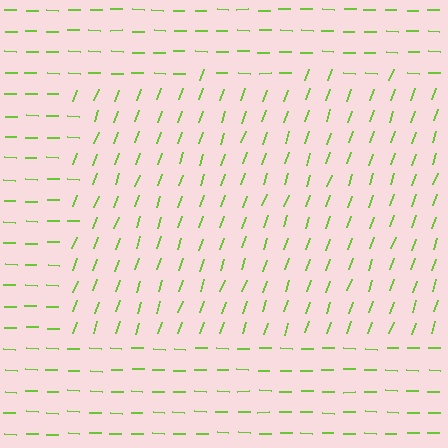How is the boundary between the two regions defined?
The boundary is defined purely by a change in line orientation (approximately 72 degrees difference). All lines are the same color and thickness.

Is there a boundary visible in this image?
Yes, there is a texture boundary formed by a change in line orientation.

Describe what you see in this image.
The image is filled with small lime line segments. A rectangle region in the image has lines oriented differently from the surrounding lines, creating a visible texture boundary.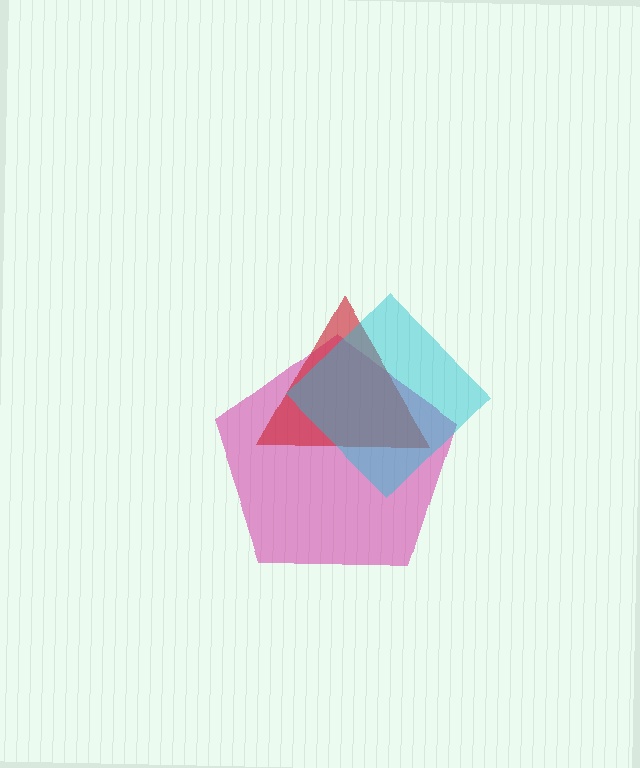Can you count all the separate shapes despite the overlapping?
Yes, there are 3 separate shapes.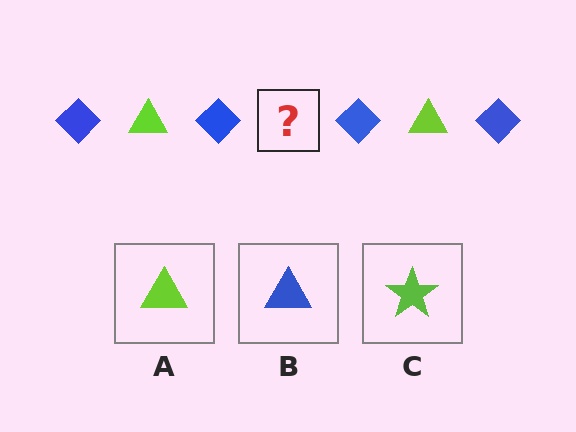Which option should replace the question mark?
Option A.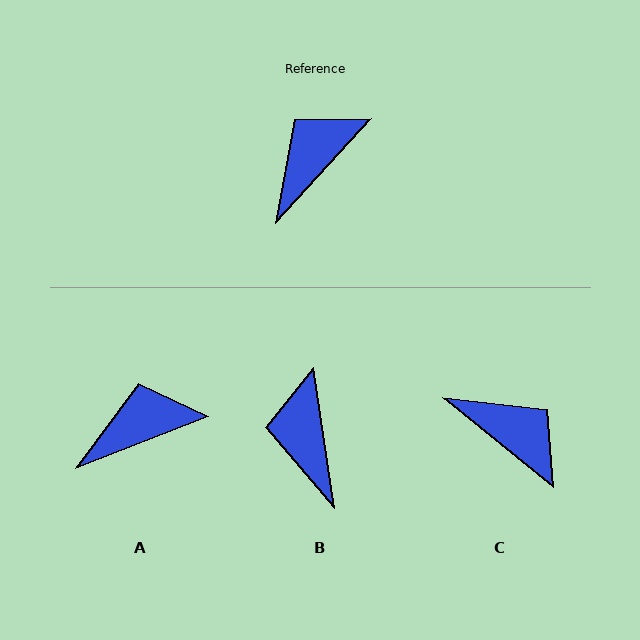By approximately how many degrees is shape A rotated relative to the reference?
Approximately 26 degrees clockwise.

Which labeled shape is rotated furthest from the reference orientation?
C, about 86 degrees away.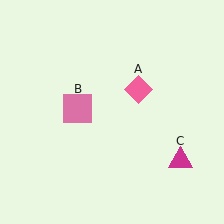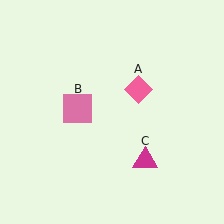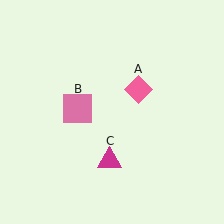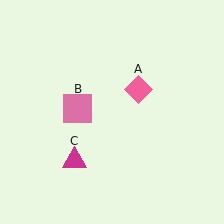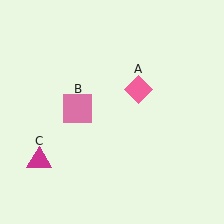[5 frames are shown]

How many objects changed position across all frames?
1 object changed position: magenta triangle (object C).